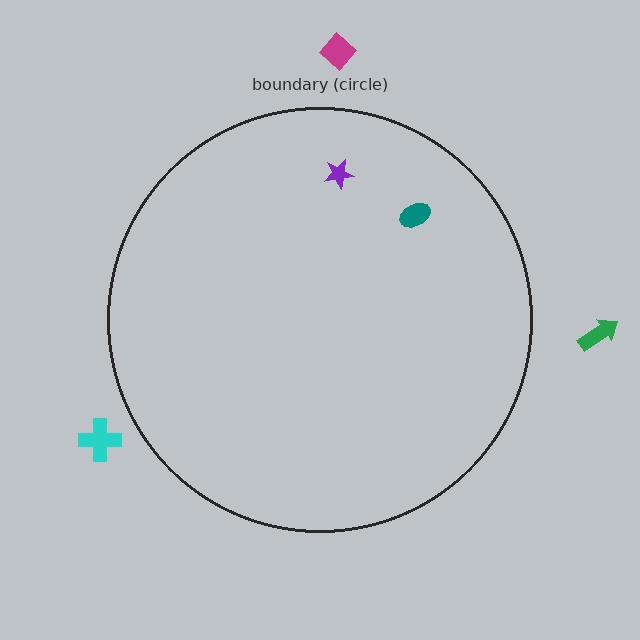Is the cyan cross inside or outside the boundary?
Outside.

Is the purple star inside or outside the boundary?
Inside.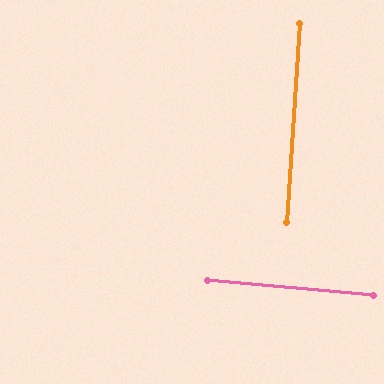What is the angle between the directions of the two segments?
Approximately 88 degrees.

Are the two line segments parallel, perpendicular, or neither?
Perpendicular — they meet at approximately 88°.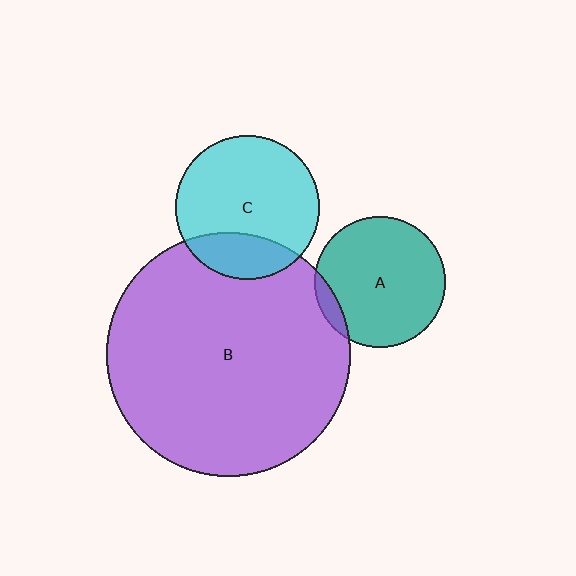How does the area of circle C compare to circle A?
Approximately 1.2 times.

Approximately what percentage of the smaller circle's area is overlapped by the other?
Approximately 10%.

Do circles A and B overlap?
Yes.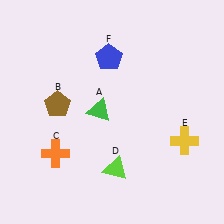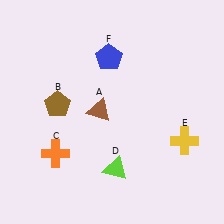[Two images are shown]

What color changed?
The triangle (A) changed from green in Image 1 to brown in Image 2.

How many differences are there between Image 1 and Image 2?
There is 1 difference between the two images.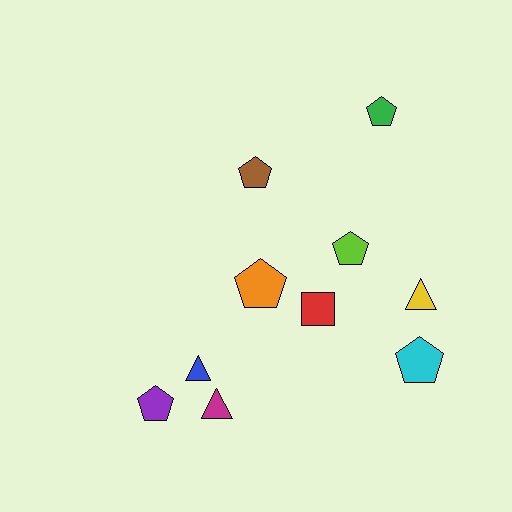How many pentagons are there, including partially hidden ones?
There are 6 pentagons.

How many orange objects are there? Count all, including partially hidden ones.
There is 1 orange object.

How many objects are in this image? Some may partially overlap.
There are 10 objects.